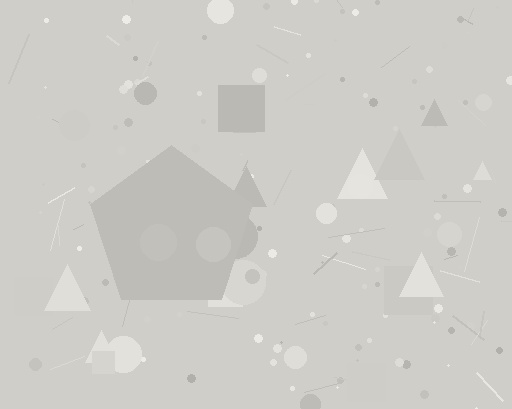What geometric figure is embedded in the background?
A pentagon is embedded in the background.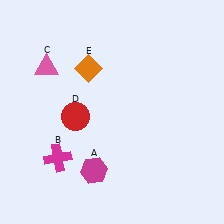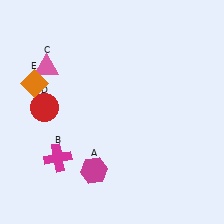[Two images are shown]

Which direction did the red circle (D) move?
The red circle (D) moved left.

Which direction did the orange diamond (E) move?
The orange diamond (E) moved left.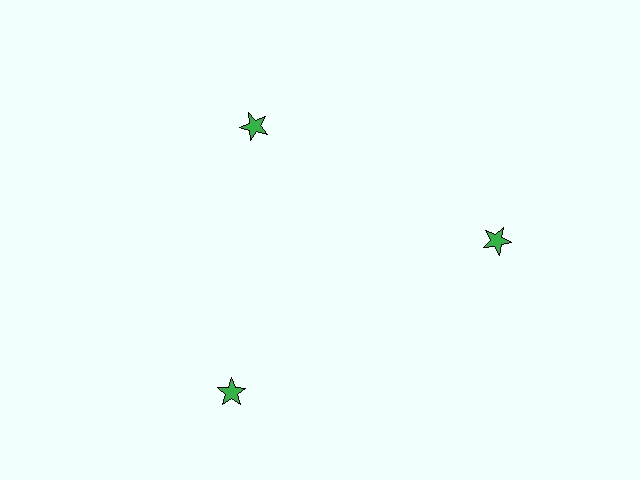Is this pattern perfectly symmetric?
No. The 3 green stars are arranged in a ring, but one element near the 11 o'clock position is pulled inward toward the center, breaking the 3-fold rotational symmetry.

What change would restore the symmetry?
The symmetry would be restored by moving it outward, back onto the ring so that all 3 stars sit at equal angles and equal distance from the center.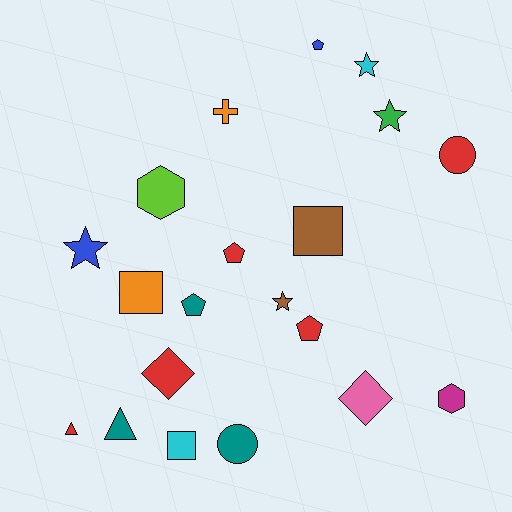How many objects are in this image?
There are 20 objects.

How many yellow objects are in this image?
There are no yellow objects.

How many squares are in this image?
There are 3 squares.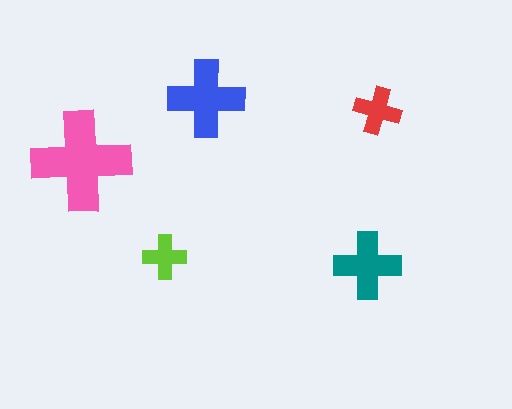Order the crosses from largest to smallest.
the pink one, the blue one, the teal one, the red one, the lime one.